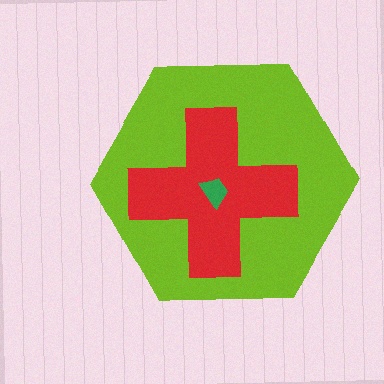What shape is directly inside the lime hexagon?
The red cross.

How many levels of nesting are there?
3.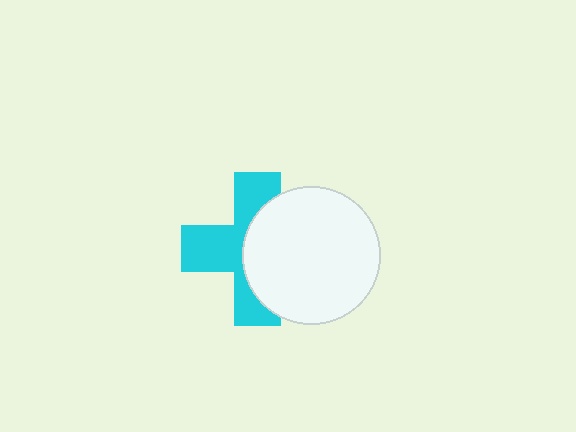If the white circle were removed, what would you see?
You would see the complete cyan cross.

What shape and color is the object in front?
The object in front is a white circle.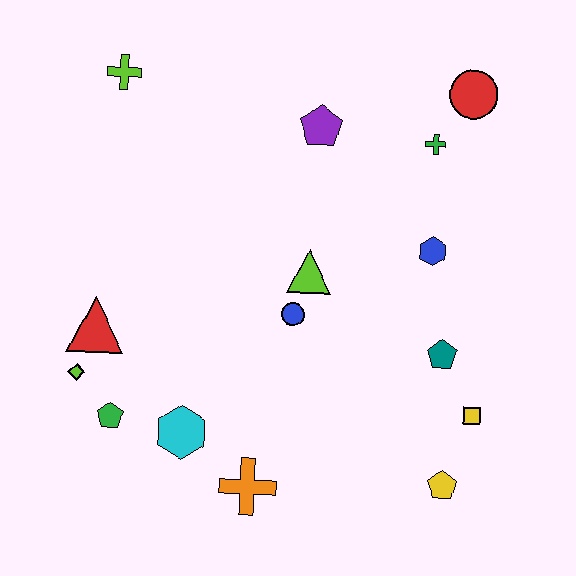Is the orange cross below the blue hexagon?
Yes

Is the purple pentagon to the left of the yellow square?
Yes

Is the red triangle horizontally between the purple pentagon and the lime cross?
No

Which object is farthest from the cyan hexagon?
The red circle is farthest from the cyan hexagon.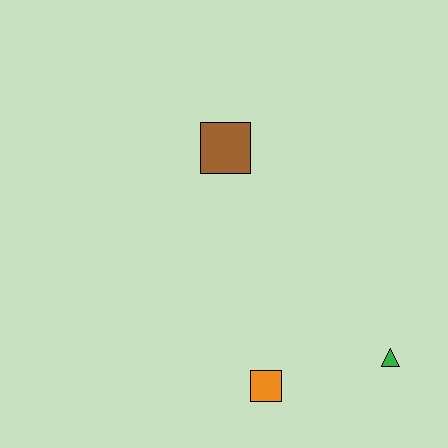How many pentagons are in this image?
There are no pentagons.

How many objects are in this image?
There are 3 objects.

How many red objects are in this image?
There are no red objects.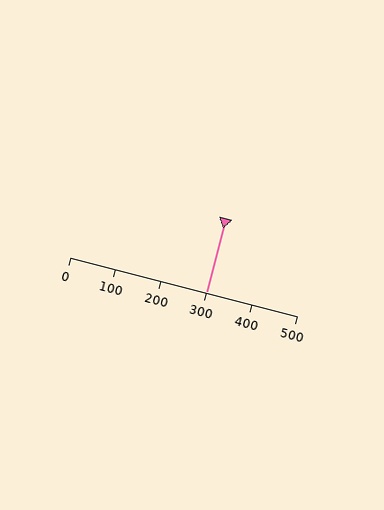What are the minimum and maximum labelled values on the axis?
The axis runs from 0 to 500.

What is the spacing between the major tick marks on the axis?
The major ticks are spaced 100 apart.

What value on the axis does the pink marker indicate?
The marker indicates approximately 300.